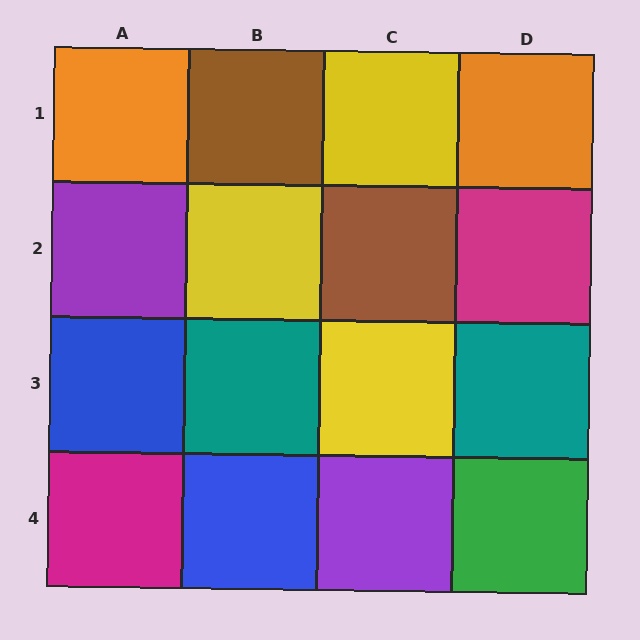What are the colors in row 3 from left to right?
Blue, teal, yellow, teal.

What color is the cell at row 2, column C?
Brown.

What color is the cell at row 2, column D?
Magenta.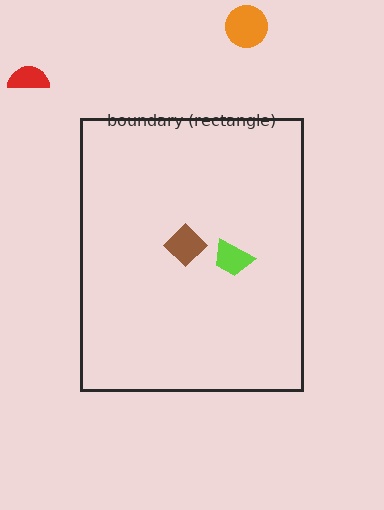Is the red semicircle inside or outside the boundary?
Outside.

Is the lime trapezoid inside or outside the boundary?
Inside.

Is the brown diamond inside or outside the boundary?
Inside.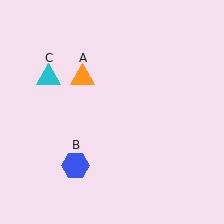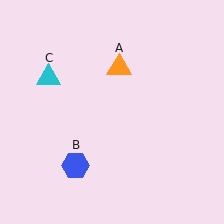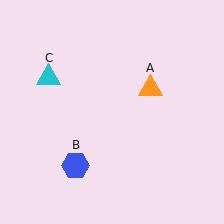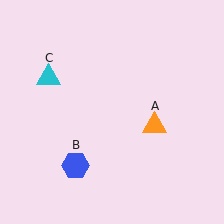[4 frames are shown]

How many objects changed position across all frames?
1 object changed position: orange triangle (object A).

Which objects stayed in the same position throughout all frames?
Blue hexagon (object B) and cyan triangle (object C) remained stationary.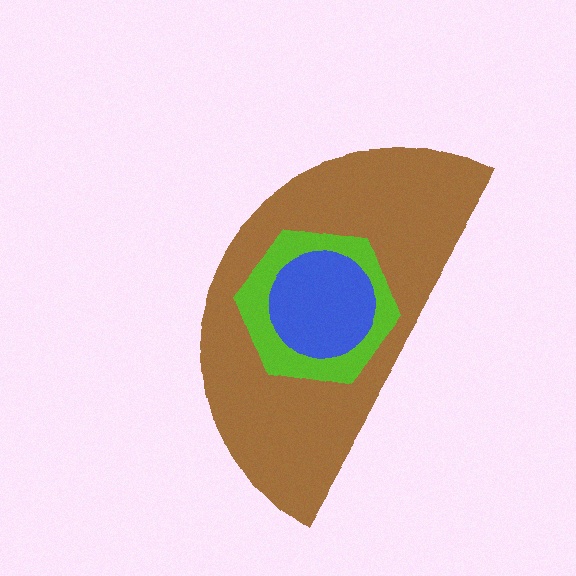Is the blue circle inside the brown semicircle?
Yes.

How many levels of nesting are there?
3.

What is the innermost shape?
The blue circle.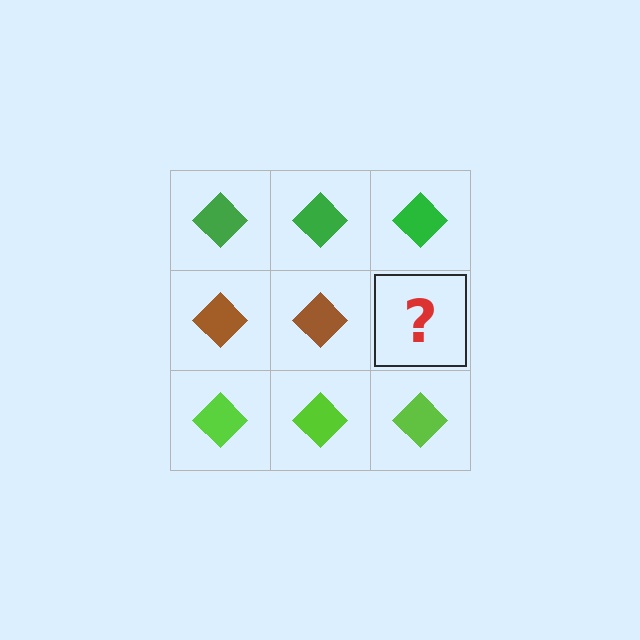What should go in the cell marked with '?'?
The missing cell should contain a brown diamond.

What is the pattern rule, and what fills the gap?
The rule is that each row has a consistent color. The gap should be filled with a brown diamond.